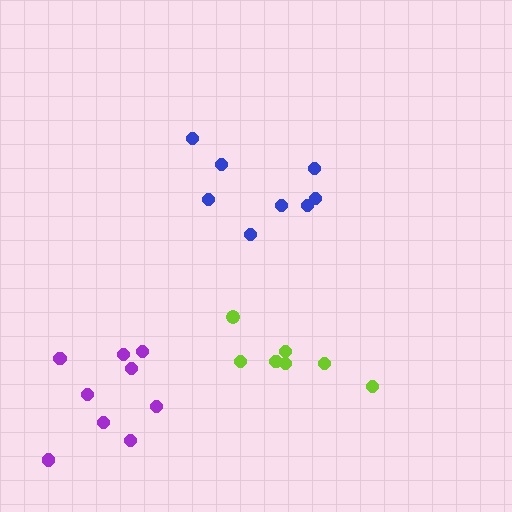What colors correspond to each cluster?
The clusters are colored: lime, purple, blue.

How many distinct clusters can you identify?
There are 3 distinct clusters.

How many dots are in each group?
Group 1: 7 dots, Group 2: 9 dots, Group 3: 8 dots (24 total).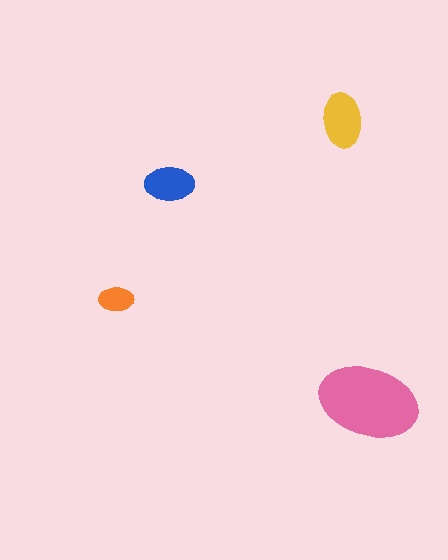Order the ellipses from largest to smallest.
the pink one, the yellow one, the blue one, the orange one.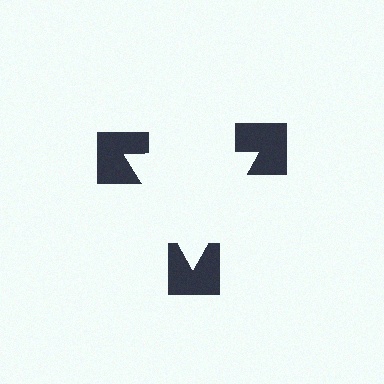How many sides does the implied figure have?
3 sides.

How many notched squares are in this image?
There are 3 — one at each vertex of the illusory triangle.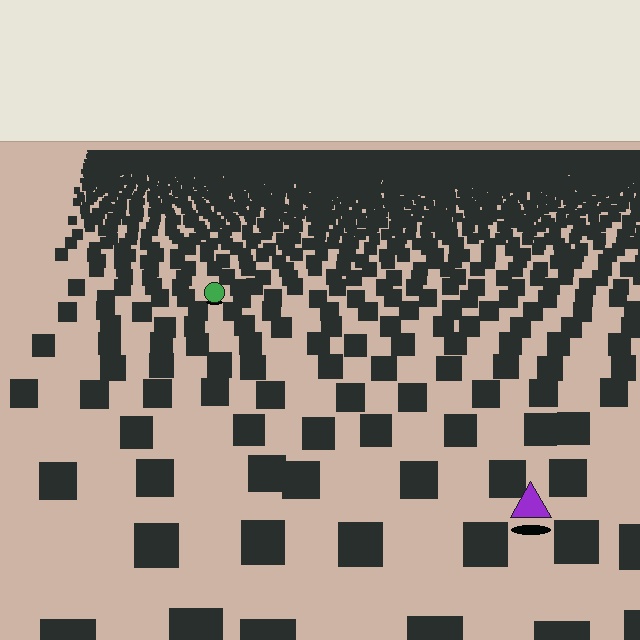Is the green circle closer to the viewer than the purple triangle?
No. The purple triangle is closer — you can tell from the texture gradient: the ground texture is coarser near it.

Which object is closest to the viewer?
The purple triangle is closest. The texture marks near it are larger and more spread out.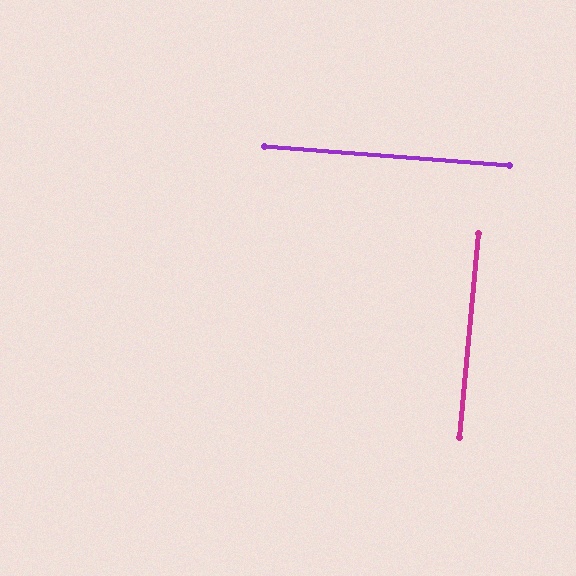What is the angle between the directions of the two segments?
Approximately 89 degrees.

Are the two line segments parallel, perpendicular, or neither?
Perpendicular — they meet at approximately 89°.